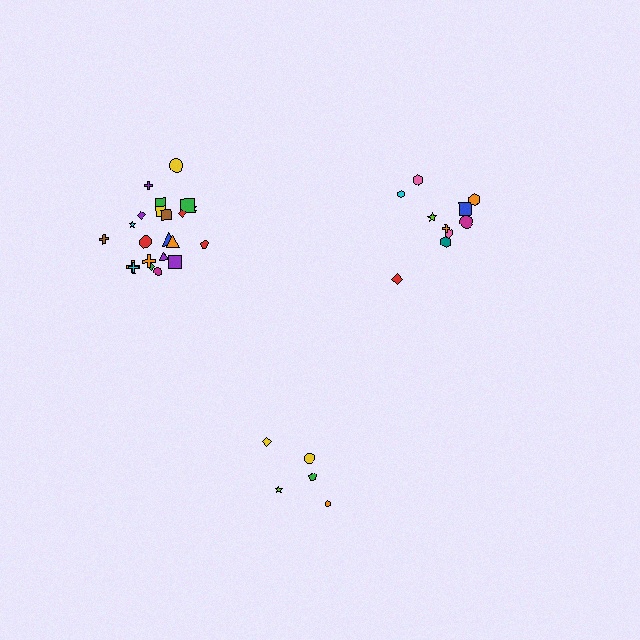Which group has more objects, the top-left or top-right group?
The top-left group.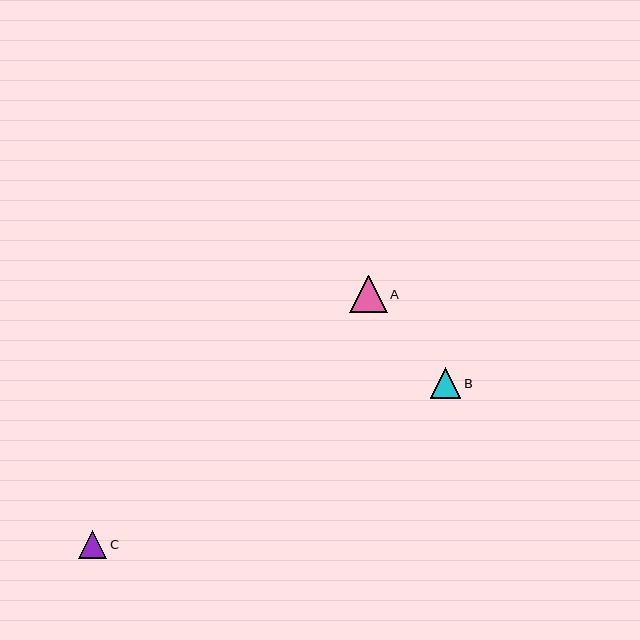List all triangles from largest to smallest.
From largest to smallest: A, B, C.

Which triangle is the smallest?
Triangle C is the smallest with a size of approximately 28 pixels.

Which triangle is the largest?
Triangle A is the largest with a size of approximately 37 pixels.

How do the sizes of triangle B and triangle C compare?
Triangle B and triangle C are approximately the same size.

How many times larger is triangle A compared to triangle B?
Triangle A is approximately 1.2 times the size of triangle B.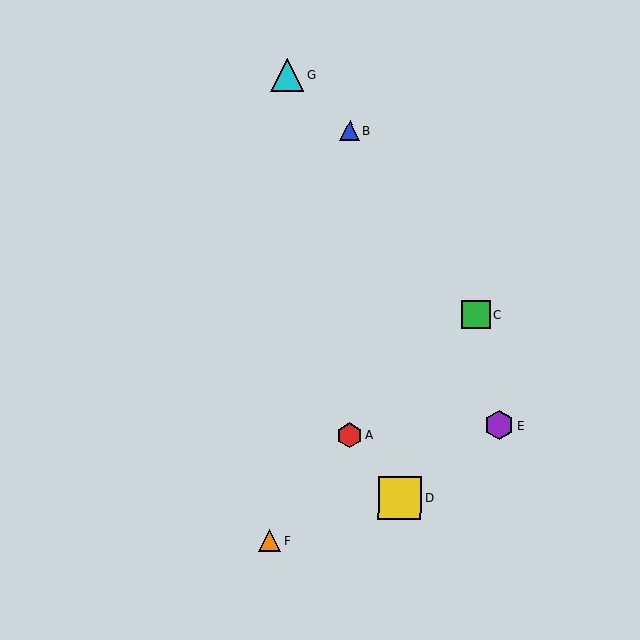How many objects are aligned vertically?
2 objects (A, B) are aligned vertically.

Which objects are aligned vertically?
Objects A, B are aligned vertically.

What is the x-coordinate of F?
Object F is at x≈270.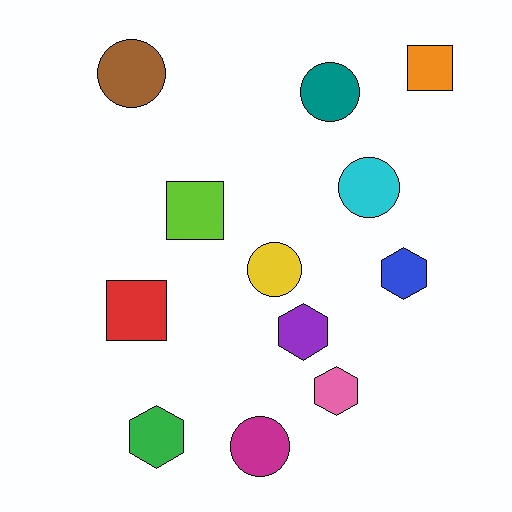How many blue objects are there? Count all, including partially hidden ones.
There is 1 blue object.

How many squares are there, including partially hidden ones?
There are 3 squares.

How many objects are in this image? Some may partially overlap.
There are 12 objects.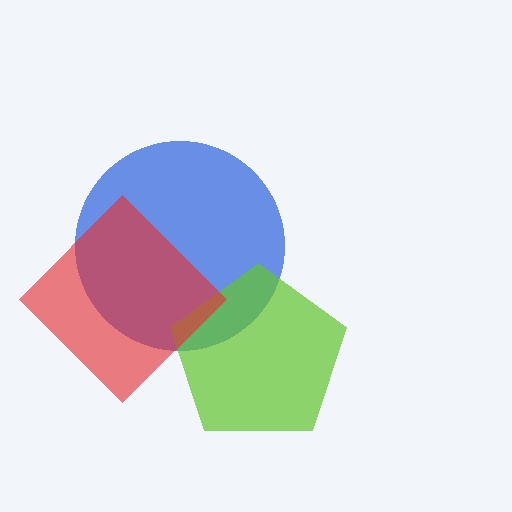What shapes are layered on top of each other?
The layered shapes are: a blue circle, a lime pentagon, a red diamond.